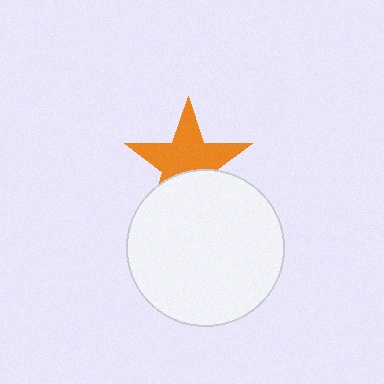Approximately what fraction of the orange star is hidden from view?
Roughly 37% of the orange star is hidden behind the white circle.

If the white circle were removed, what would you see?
You would see the complete orange star.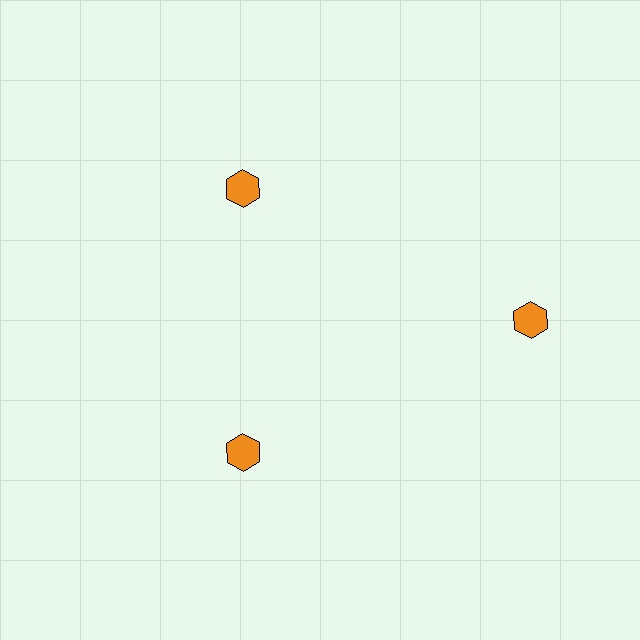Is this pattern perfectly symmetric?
No. The 3 orange hexagons are arranged in a ring, but one element near the 3 o'clock position is pushed outward from the center, breaking the 3-fold rotational symmetry.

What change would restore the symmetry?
The symmetry would be restored by moving it inward, back onto the ring so that all 3 hexagons sit at equal angles and equal distance from the center.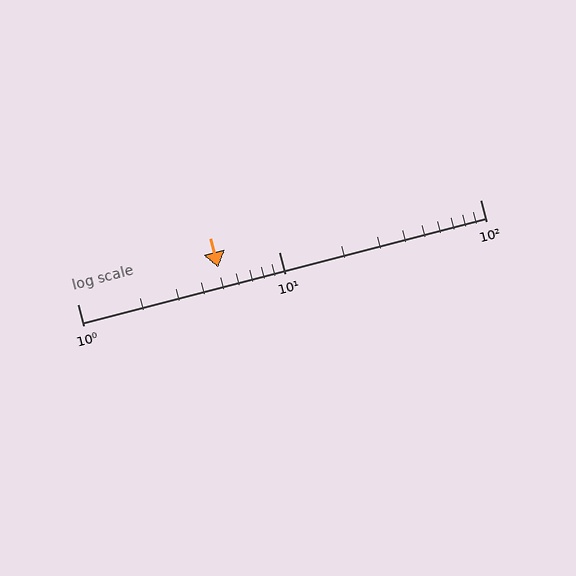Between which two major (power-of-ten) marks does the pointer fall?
The pointer is between 1 and 10.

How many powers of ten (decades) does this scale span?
The scale spans 2 decades, from 1 to 100.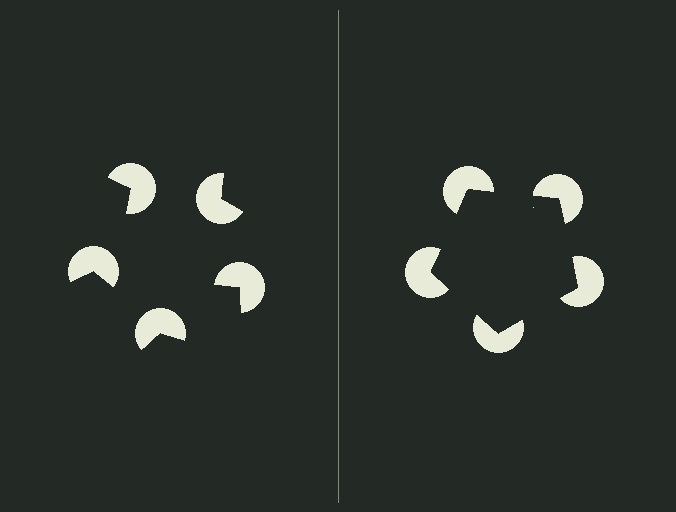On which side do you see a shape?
An illusory pentagon appears on the right side. On the left side the wedge cuts are rotated, so no coherent shape forms.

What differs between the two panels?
The pac-man discs are positioned identically on both sides; only the wedge orientations differ. On the right they align to a pentagon; on the left they are misaligned.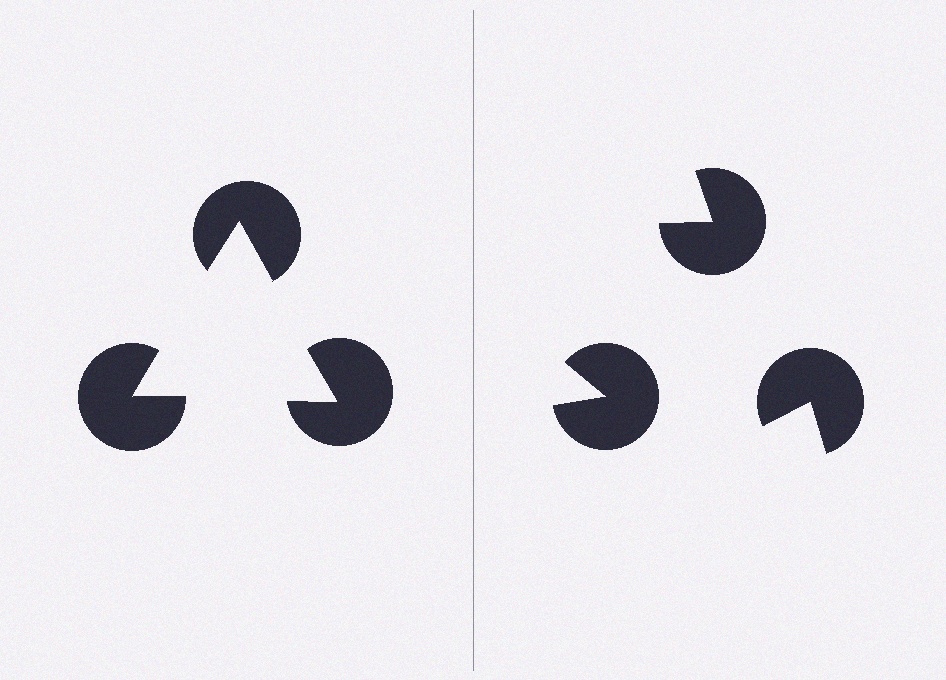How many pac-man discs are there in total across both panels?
6 — 3 on each side.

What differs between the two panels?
The pac-man discs are positioned identically on both sides; only the wedge orientations differ. On the left they align to a triangle; on the right they are misaligned.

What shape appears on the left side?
An illusory triangle.